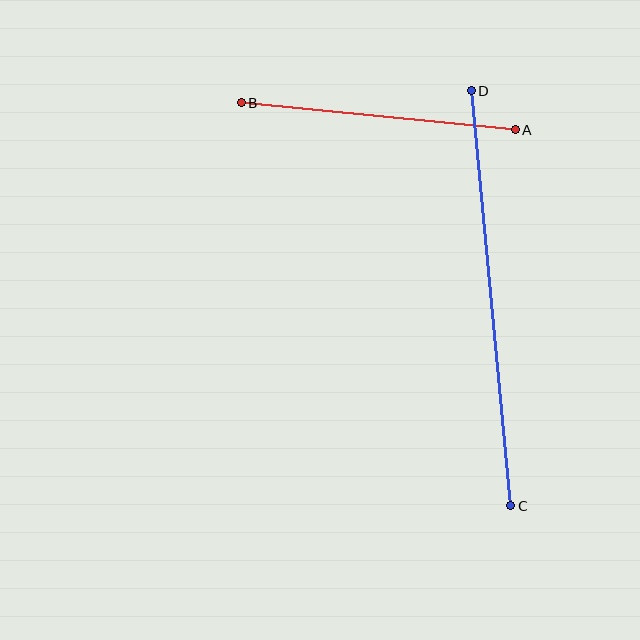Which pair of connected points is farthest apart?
Points C and D are farthest apart.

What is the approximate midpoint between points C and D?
The midpoint is at approximately (491, 298) pixels.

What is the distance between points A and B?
The distance is approximately 275 pixels.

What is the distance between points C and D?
The distance is approximately 417 pixels.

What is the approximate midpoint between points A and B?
The midpoint is at approximately (378, 116) pixels.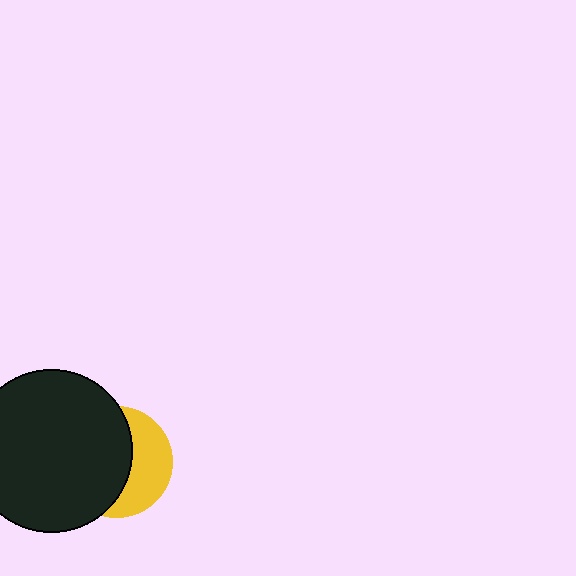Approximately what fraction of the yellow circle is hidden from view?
Roughly 60% of the yellow circle is hidden behind the black circle.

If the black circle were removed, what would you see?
You would see the complete yellow circle.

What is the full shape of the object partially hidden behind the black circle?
The partially hidden object is a yellow circle.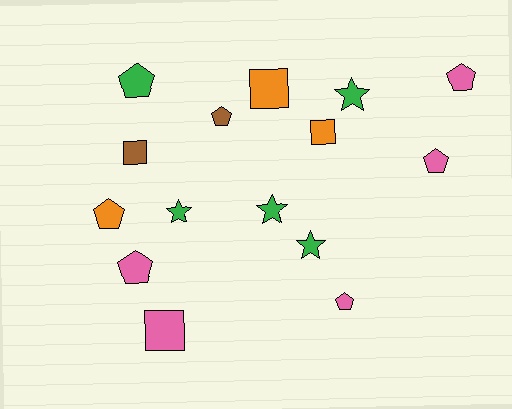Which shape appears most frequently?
Pentagon, with 7 objects.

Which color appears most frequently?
Pink, with 5 objects.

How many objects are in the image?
There are 15 objects.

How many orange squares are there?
There are 2 orange squares.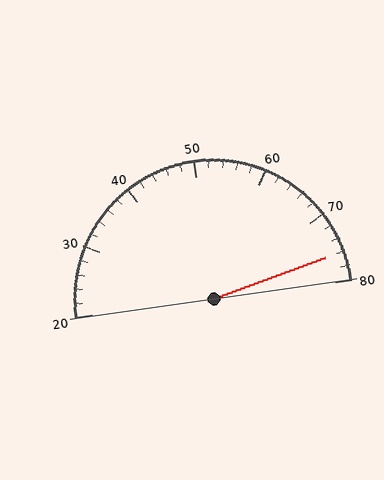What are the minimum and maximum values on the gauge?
The gauge ranges from 20 to 80.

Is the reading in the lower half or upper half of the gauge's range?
The reading is in the upper half of the range (20 to 80).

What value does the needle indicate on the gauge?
The needle indicates approximately 76.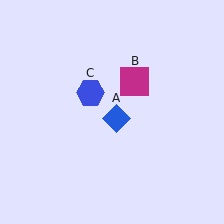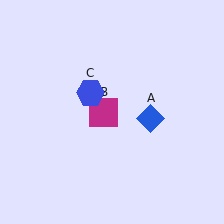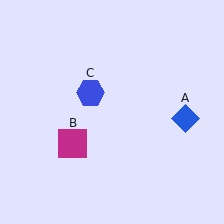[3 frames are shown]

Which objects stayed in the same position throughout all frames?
Blue hexagon (object C) remained stationary.